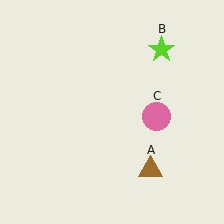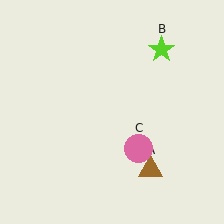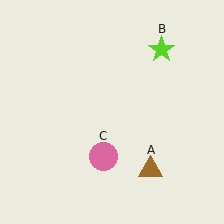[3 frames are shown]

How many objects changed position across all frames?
1 object changed position: pink circle (object C).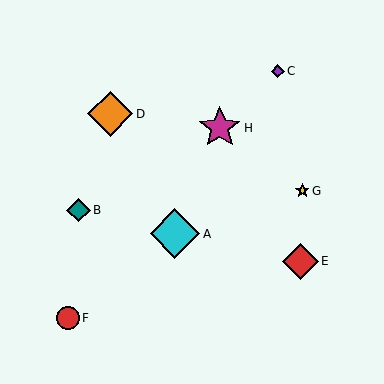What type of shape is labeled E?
Shape E is a red diamond.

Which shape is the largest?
The cyan diamond (labeled A) is the largest.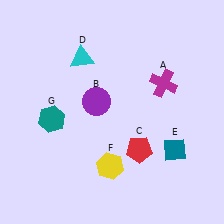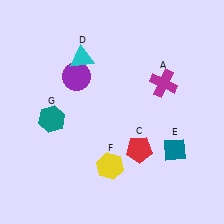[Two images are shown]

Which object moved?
The purple circle (B) moved up.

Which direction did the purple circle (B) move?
The purple circle (B) moved up.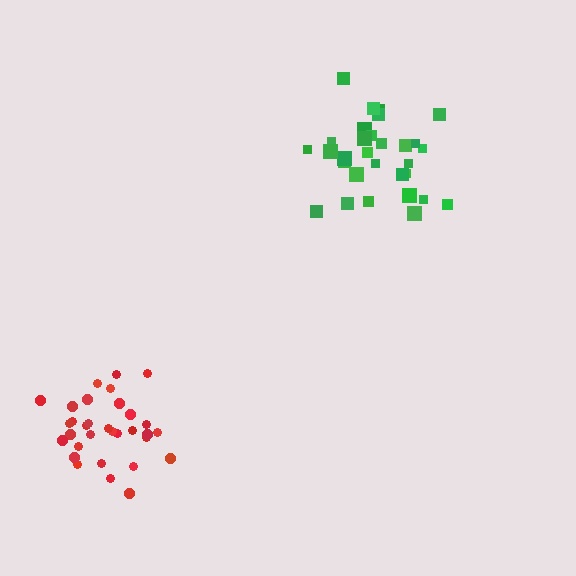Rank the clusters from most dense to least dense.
red, green.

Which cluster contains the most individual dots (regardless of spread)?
Red (33).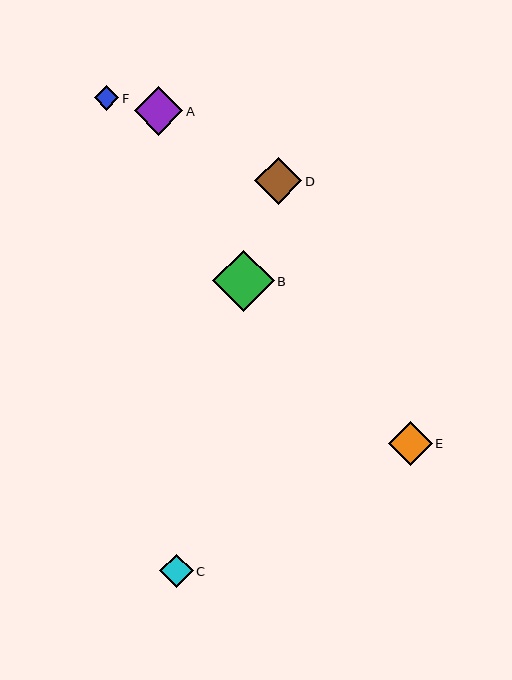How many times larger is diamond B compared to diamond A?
Diamond B is approximately 1.3 times the size of diamond A.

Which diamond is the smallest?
Diamond F is the smallest with a size of approximately 25 pixels.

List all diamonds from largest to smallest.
From largest to smallest: B, A, D, E, C, F.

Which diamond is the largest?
Diamond B is the largest with a size of approximately 61 pixels.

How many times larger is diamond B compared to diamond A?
Diamond B is approximately 1.3 times the size of diamond A.